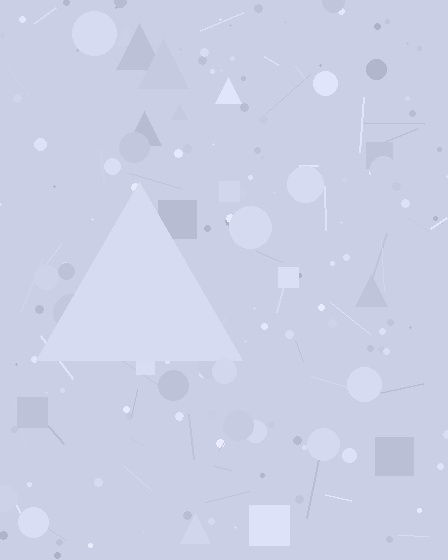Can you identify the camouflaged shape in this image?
The camouflaged shape is a triangle.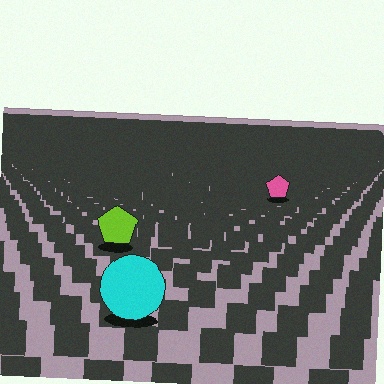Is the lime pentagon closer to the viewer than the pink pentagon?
Yes. The lime pentagon is closer — you can tell from the texture gradient: the ground texture is coarser near it.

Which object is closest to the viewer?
The cyan circle is closest. The texture marks near it are larger and more spread out.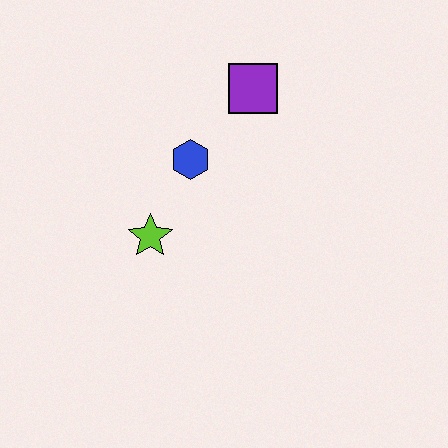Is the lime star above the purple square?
No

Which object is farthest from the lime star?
The purple square is farthest from the lime star.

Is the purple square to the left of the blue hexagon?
No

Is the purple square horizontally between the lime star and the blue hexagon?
No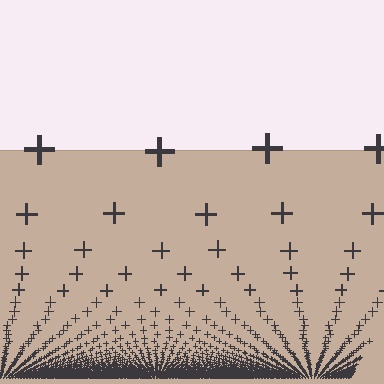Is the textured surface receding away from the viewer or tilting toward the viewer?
The surface appears to tilt toward the viewer. Texture elements get larger and sparser toward the top.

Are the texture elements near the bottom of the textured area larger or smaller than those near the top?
Smaller. The gradient is inverted — elements near the bottom are smaller and denser.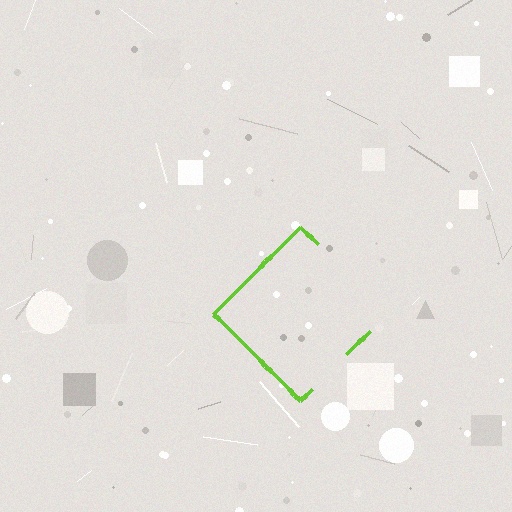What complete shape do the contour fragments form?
The contour fragments form a diamond.